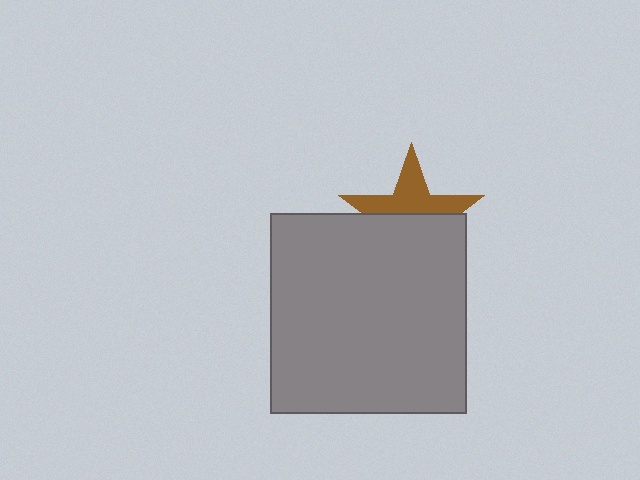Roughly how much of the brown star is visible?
About half of it is visible (roughly 46%).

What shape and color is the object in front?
The object in front is a gray rectangle.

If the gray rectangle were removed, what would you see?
You would see the complete brown star.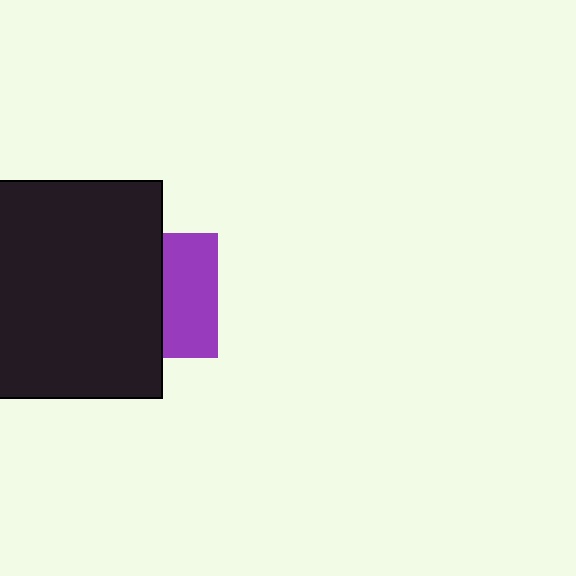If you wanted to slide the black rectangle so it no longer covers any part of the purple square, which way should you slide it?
Slide it left — that is the most direct way to separate the two shapes.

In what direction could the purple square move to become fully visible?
The purple square could move right. That would shift it out from behind the black rectangle entirely.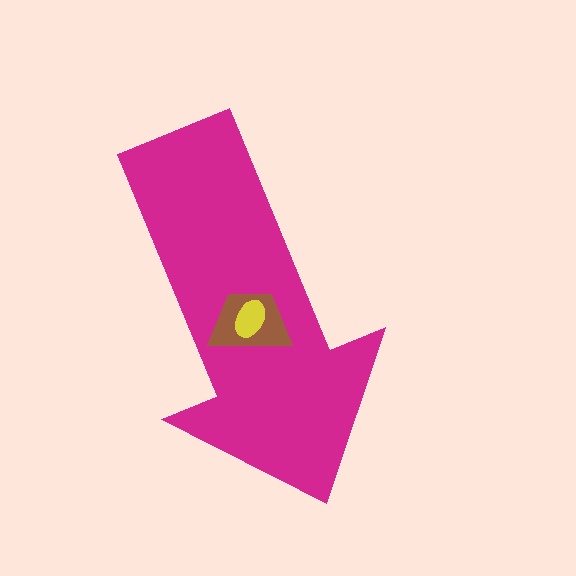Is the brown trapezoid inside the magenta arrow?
Yes.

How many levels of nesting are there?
3.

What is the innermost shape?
The yellow ellipse.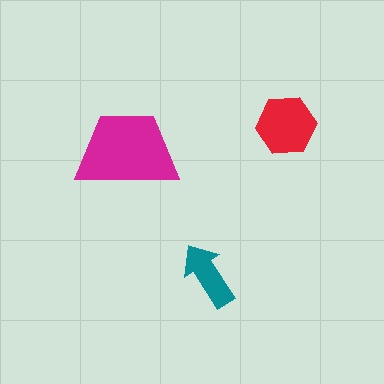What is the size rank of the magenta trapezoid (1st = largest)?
1st.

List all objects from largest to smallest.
The magenta trapezoid, the red hexagon, the teal arrow.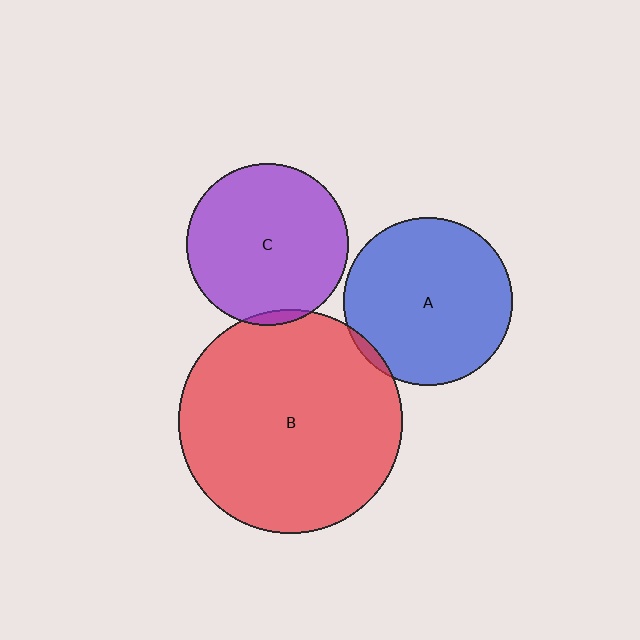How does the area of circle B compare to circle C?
Approximately 1.9 times.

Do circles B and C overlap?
Yes.